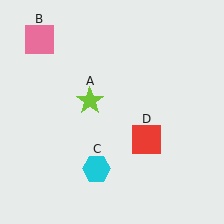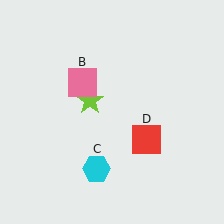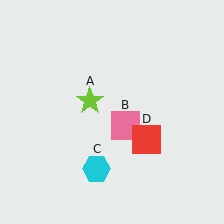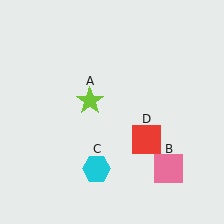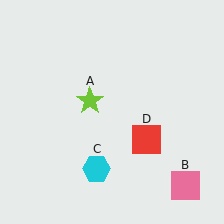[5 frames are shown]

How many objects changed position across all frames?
1 object changed position: pink square (object B).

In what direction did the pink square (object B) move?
The pink square (object B) moved down and to the right.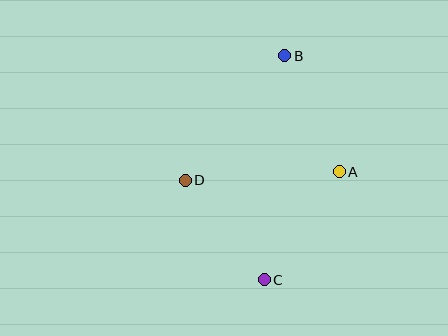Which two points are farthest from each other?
Points B and C are farthest from each other.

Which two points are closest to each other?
Points C and D are closest to each other.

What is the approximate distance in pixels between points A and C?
The distance between A and C is approximately 131 pixels.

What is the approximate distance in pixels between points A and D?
The distance between A and D is approximately 154 pixels.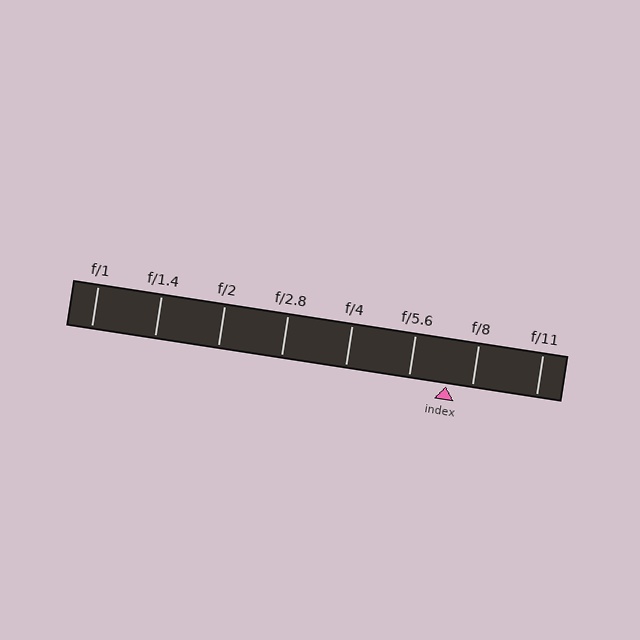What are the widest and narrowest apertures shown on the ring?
The widest aperture shown is f/1 and the narrowest is f/11.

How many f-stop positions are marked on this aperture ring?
There are 8 f-stop positions marked.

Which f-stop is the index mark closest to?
The index mark is closest to f/8.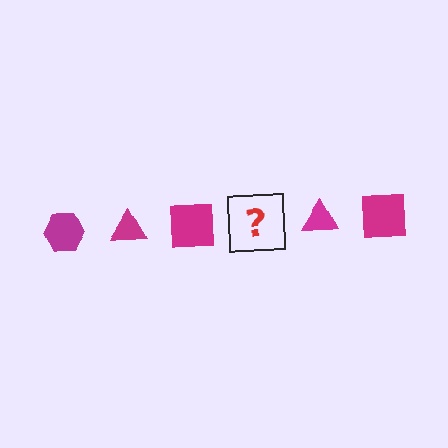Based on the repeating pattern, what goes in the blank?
The blank should be a magenta hexagon.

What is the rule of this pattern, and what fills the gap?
The rule is that the pattern cycles through hexagon, triangle, square shapes in magenta. The gap should be filled with a magenta hexagon.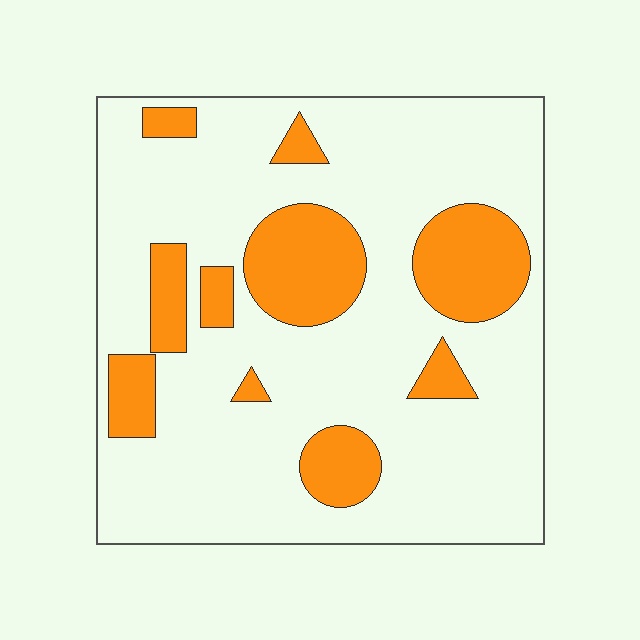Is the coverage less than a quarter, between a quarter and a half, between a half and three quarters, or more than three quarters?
Less than a quarter.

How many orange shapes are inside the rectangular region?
10.